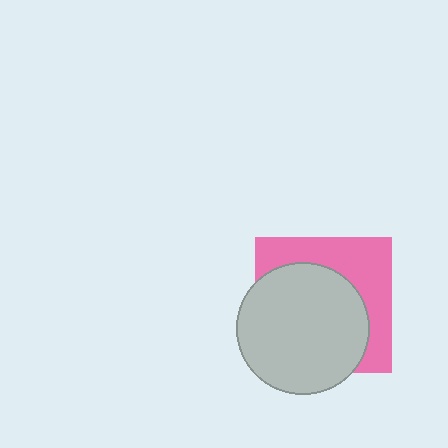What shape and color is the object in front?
The object in front is a light gray circle.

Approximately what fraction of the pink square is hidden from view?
Roughly 61% of the pink square is hidden behind the light gray circle.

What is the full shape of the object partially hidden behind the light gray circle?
The partially hidden object is a pink square.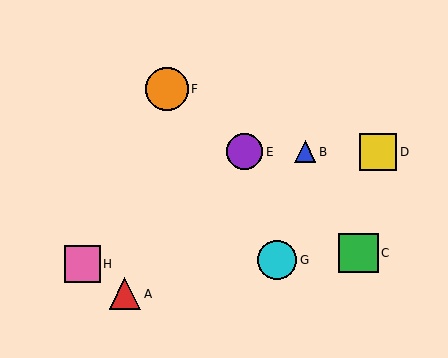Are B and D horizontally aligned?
Yes, both are at y≈152.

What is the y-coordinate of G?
Object G is at y≈260.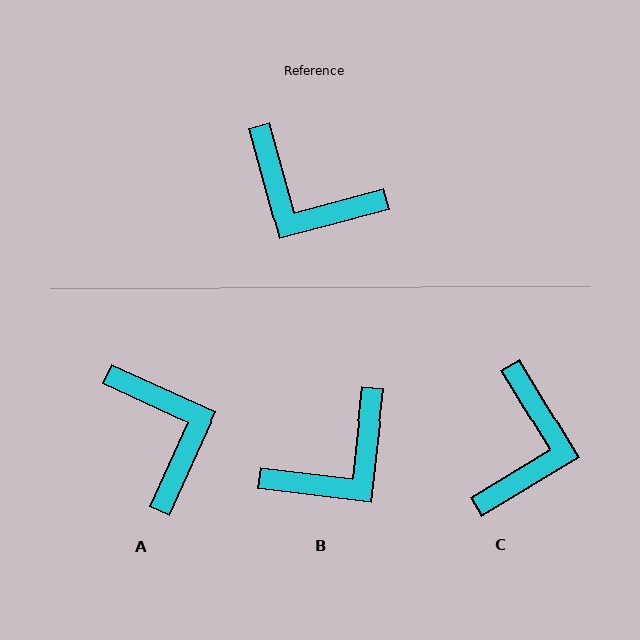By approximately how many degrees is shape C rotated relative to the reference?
Approximately 106 degrees counter-clockwise.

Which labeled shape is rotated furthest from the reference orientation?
A, about 140 degrees away.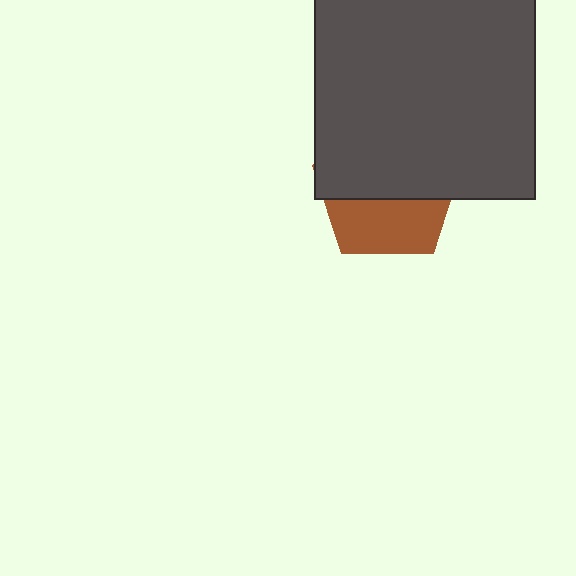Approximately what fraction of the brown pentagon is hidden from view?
Roughly 60% of the brown pentagon is hidden behind the dark gray square.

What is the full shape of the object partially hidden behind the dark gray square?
The partially hidden object is a brown pentagon.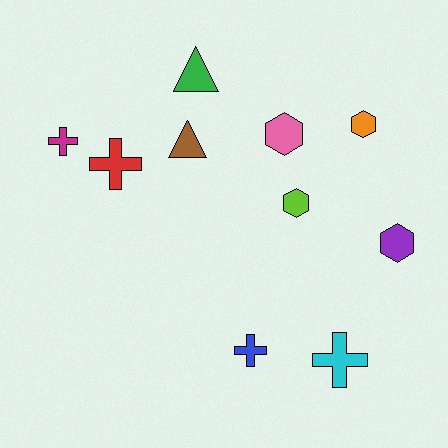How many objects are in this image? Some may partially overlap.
There are 10 objects.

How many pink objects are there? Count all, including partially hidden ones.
There is 1 pink object.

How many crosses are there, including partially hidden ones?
There are 4 crosses.